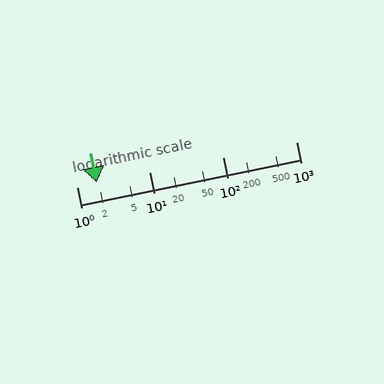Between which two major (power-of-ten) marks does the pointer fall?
The pointer is between 1 and 10.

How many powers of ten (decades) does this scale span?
The scale spans 3 decades, from 1 to 1000.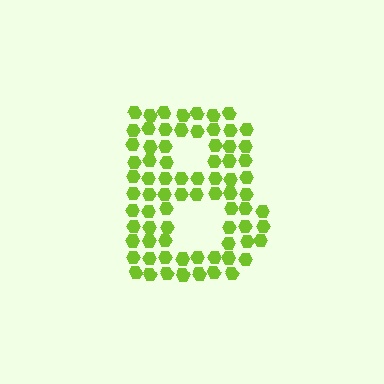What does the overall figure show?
The overall figure shows the letter B.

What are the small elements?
The small elements are hexagons.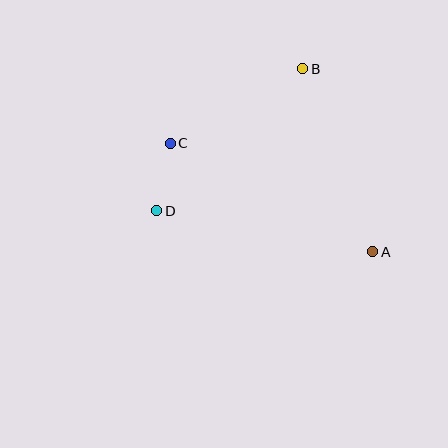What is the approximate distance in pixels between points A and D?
The distance between A and D is approximately 220 pixels.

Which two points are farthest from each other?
Points A and C are farthest from each other.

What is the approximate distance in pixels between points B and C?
The distance between B and C is approximately 152 pixels.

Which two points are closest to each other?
Points C and D are closest to each other.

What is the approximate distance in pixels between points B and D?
The distance between B and D is approximately 204 pixels.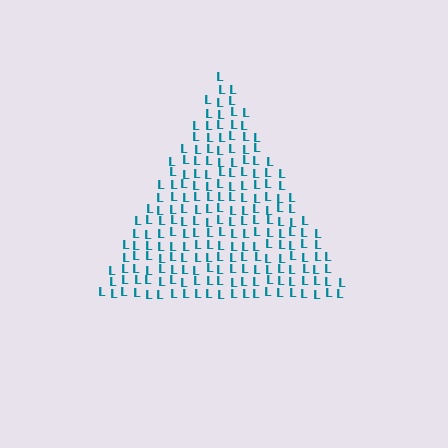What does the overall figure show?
The overall figure shows a triangle.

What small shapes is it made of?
It is made of small letter L's.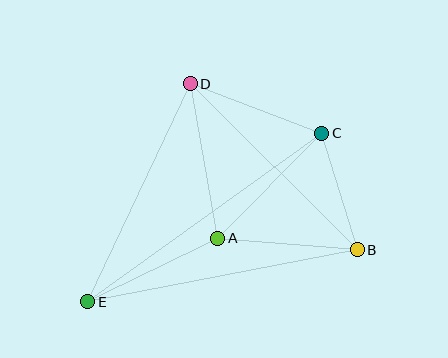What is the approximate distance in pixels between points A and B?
The distance between A and B is approximately 140 pixels.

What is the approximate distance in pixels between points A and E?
The distance between A and E is approximately 145 pixels.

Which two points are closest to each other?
Points B and C are closest to each other.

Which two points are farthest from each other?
Points C and E are farthest from each other.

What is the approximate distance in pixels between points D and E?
The distance between D and E is approximately 241 pixels.